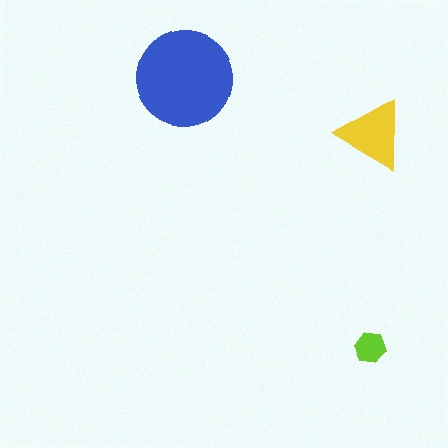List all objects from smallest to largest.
The lime hexagon, the yellow triangle, the blue circle.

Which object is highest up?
The blue circle is topmost.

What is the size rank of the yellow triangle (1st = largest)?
2nd.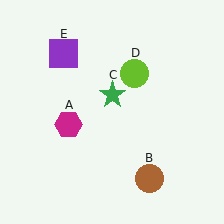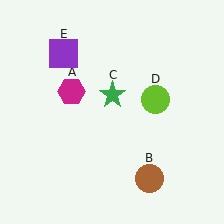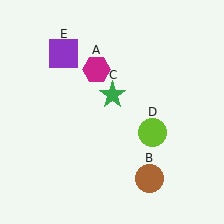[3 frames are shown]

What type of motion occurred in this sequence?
The magenta hexagon (object A), lime circle (object D) rotated clockwise around the center of the scene.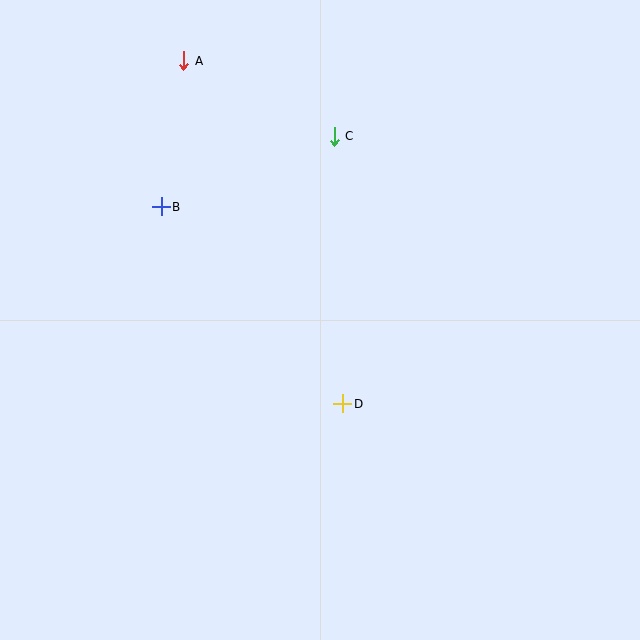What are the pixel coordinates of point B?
Point B is at (161, 207).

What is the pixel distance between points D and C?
The distance between D and C is 268 pixels.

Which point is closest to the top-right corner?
Point C is closest to the top-right corner.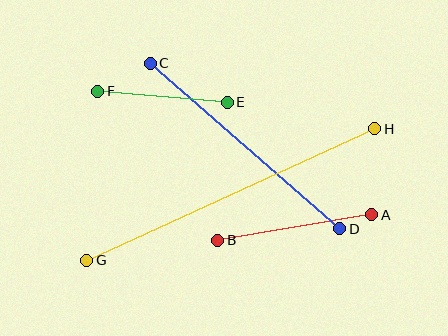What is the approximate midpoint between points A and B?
The midpoint is at approximately (295, 228) pixels.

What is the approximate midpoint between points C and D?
The midpoint is at approximately (245, 146) pixels.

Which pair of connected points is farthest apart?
Points G and H are farthest apart.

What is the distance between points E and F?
The distance is approximately 130 pixels.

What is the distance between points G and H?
The distance is approximately 317 pixels.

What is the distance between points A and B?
The distance is approximately 156 pixels.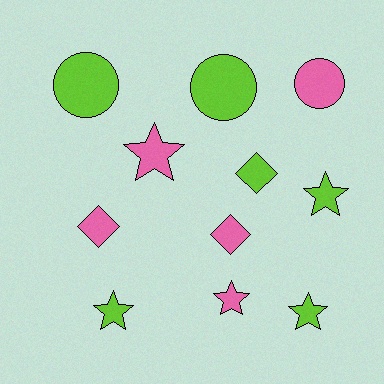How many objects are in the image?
There are 11 objects.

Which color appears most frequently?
Lime, with 6 objects.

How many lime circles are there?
There are 2 lime circles.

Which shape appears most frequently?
Star, with 5 objects.